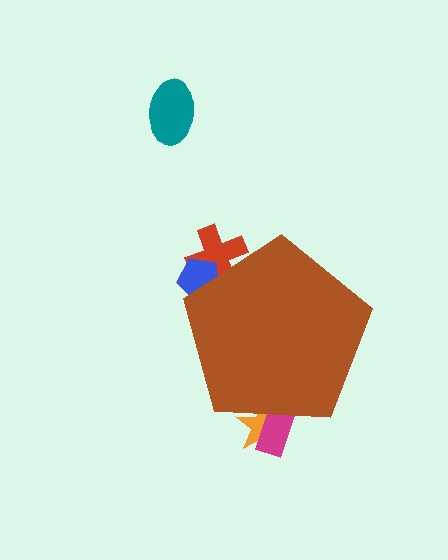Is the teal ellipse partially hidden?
No, the teal ellipse is fully visible.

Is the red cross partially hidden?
Yes, the red cross is partially hidden behind the brown pentagon.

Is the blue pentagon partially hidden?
Yes, the blue pentagon is partially hidden behind the brown pentagon.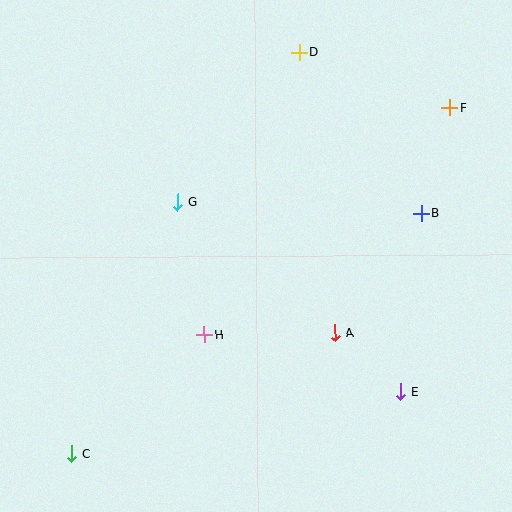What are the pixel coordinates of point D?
Point D is at (299, 52).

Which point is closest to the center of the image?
Point H at (204, 335) is closest to the center.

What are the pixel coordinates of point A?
Point A is at (335, 333).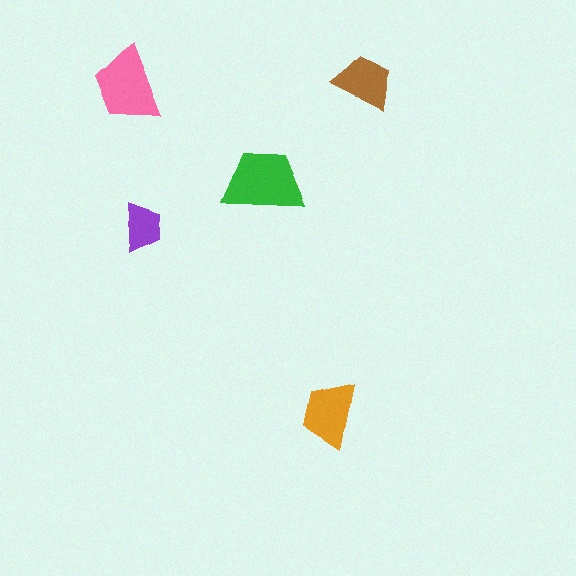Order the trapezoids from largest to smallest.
the green one, the pink one, the orange one, the brown one, the purple one.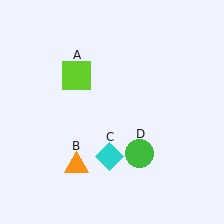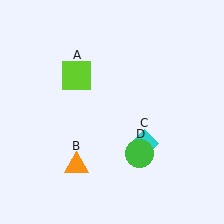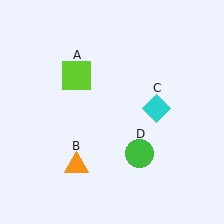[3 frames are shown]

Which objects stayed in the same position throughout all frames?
Lime square (object A) and orange triangle (object B) and green circle (object D) remained stationary.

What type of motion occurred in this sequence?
The cyan diamond (object C) rotated counterclockwise around the center of the scene.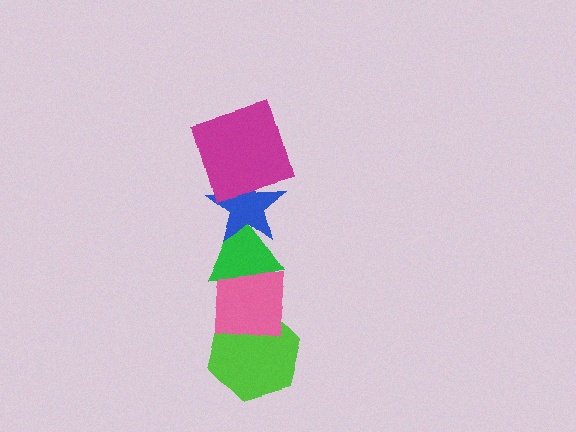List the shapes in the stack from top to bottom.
From top to bottom: the magenta square, the blue star, the green triangle, the pink square, the lime hexagon.